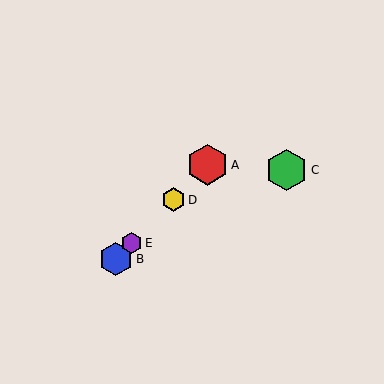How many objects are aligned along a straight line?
4 objects (A, B, D, E) are aligned along a straight line.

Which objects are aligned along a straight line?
Objects A, B, D, E are aligned along a straight line.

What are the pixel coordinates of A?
Object A is at (207, 165).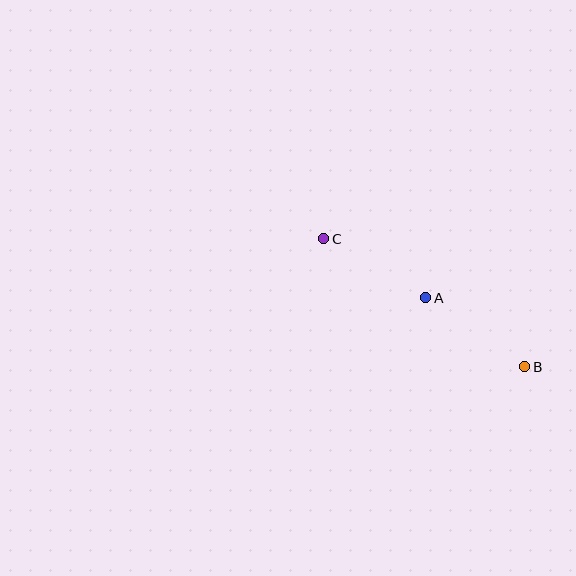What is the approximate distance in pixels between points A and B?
The distance between A and B is approximately 121 pixels.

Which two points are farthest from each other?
Points B and C are farthest from each other.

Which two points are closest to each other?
Points A and C are closest to each other.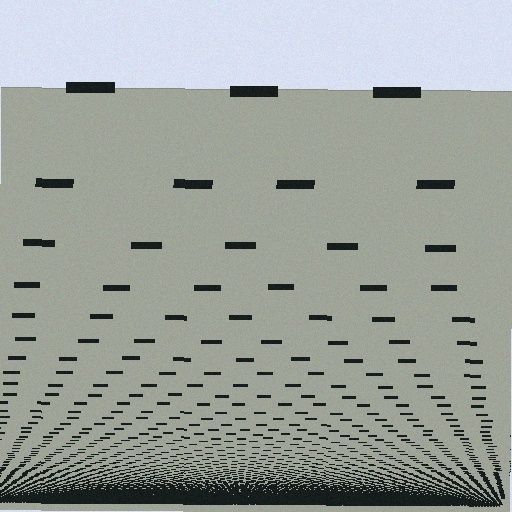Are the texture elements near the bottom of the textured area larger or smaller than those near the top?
Smaller. The gradient is inverted — elements near the bottom are smaller and denser.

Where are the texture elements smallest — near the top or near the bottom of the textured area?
Near the bottom.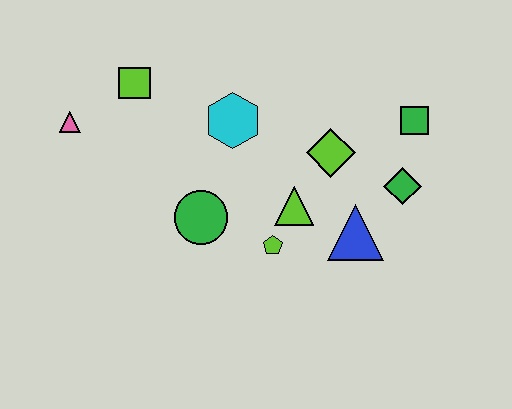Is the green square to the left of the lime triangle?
No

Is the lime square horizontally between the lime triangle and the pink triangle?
Yes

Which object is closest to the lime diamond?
The lime triangle is closest to the lime diamond.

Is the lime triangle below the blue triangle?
No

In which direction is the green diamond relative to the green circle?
The green diamond is to the right of the green circle.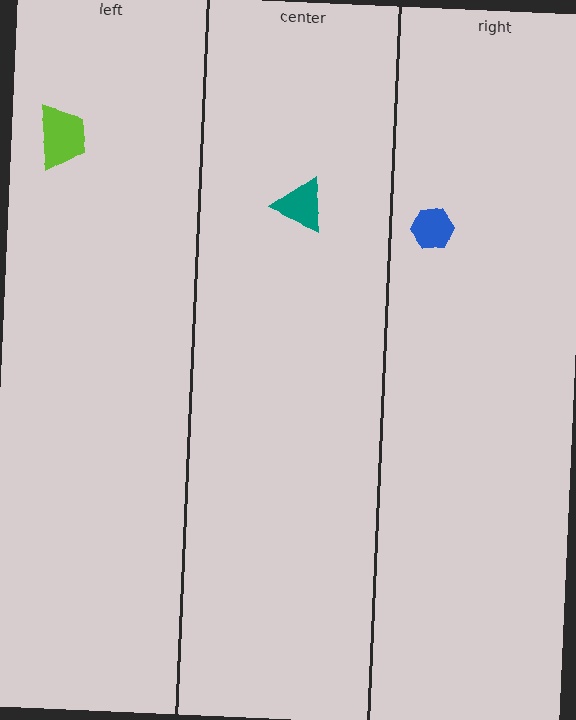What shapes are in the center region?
The teal triangle.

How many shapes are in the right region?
1.